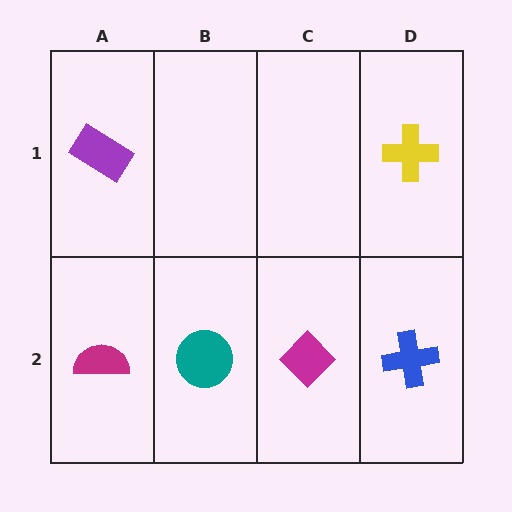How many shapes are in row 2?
4 shapes.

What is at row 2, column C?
A magenta diamond.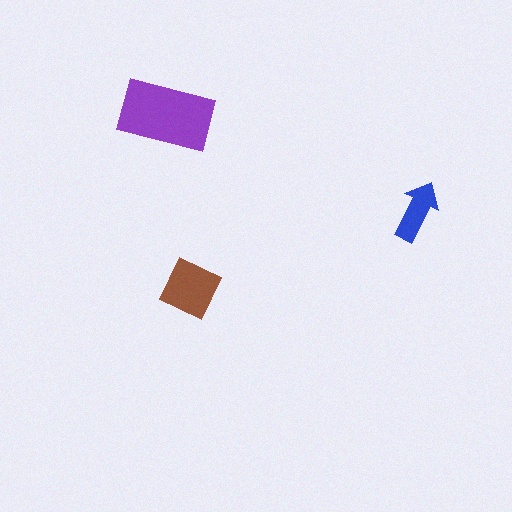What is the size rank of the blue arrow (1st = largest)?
3rd.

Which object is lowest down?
The brown square is bottommost.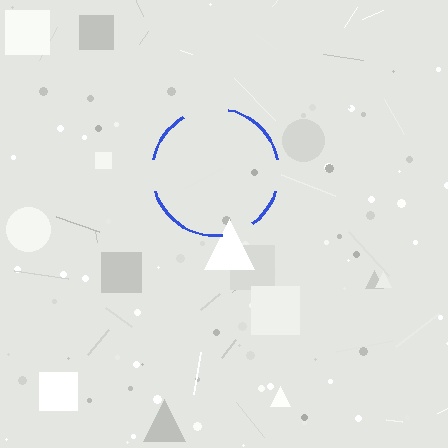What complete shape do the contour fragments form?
The contour fragments form a circle.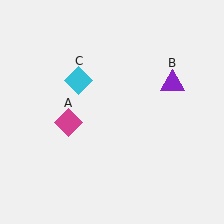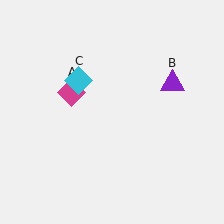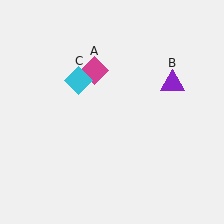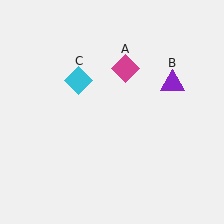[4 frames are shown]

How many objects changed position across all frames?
1 object changed position: magenta diamond (object A).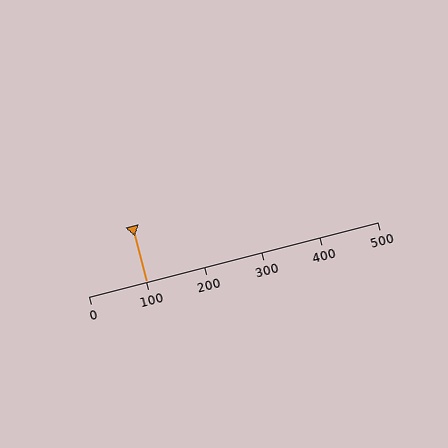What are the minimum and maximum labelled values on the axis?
The axis runs from 0 to 500.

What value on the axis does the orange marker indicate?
The marker indicates approximately 100.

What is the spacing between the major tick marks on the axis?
The major ticks are spaced 100 apart.